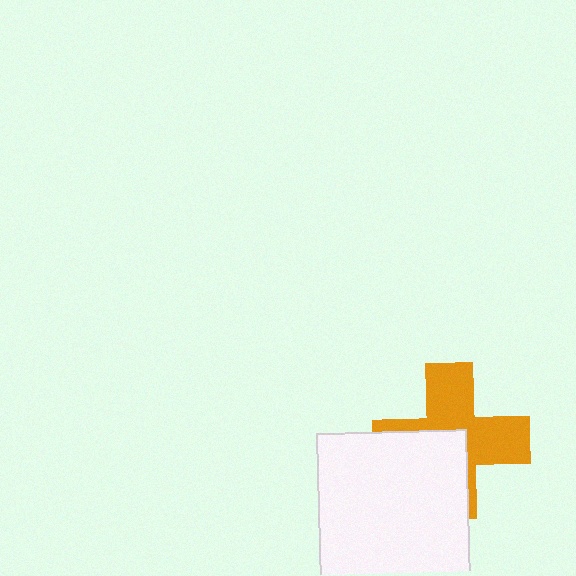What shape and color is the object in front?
The object in front is a white rectangle.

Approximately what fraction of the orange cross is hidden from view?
Roughly 44% of the orange cross is hidden behind the white rectangle.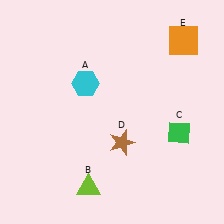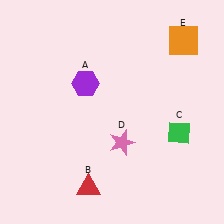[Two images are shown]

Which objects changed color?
A changed from cyan to purple. B changed from lime to red. D changed from brown to pink.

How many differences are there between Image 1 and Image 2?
There are 3 differences between the two images.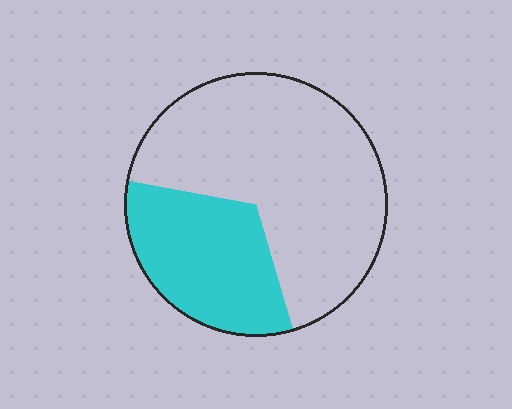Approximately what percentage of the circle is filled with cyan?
Approximately 35%.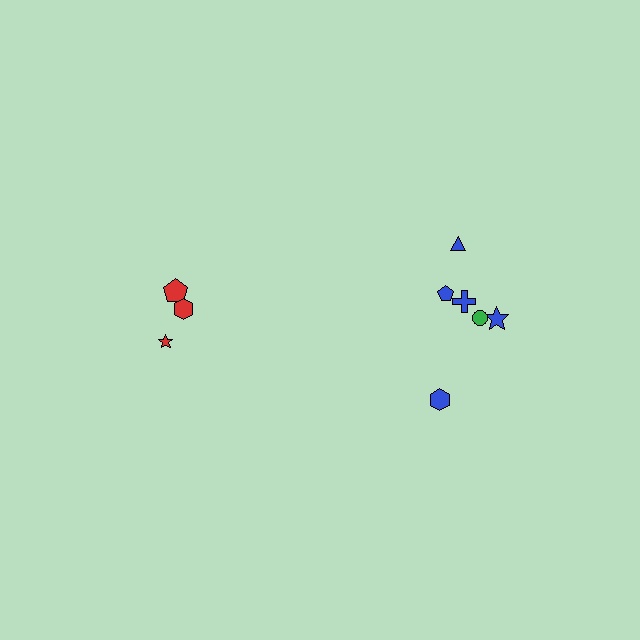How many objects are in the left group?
There are 3 objects.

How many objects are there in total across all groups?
There are 9 objects.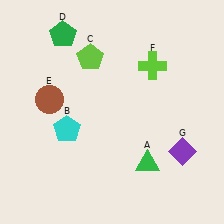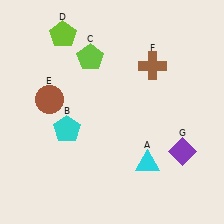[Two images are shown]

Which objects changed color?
A changed from green to cyan. D changed from green to lime. F changed from lime to brown.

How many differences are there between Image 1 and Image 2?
There are 3 differences between the two images.